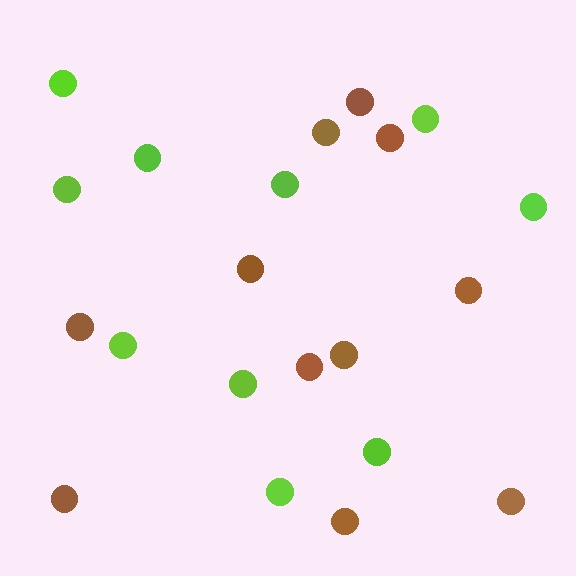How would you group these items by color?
There are 2 groups: one group of lime circles (10) and one group of brown circles (11).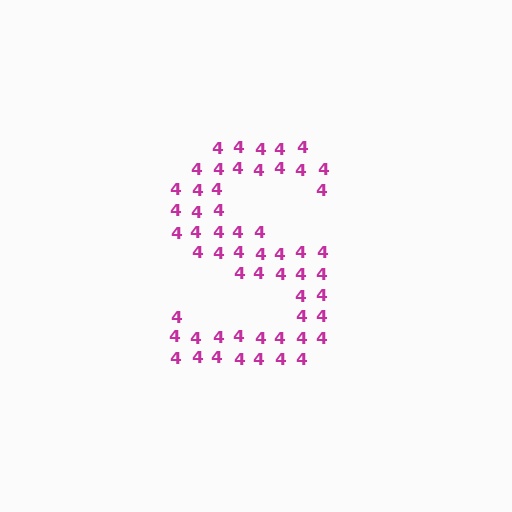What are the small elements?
The small elements are digit 4's.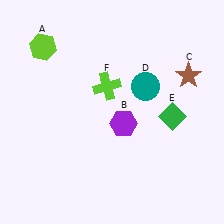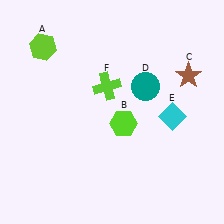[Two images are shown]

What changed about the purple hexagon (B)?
In Image 1, B is purple. In Image 2, it changed to lime.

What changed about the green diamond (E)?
In Image 1, E is green. In Image 2, it changed to cyan.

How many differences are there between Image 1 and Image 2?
There are 2 differences between the two images.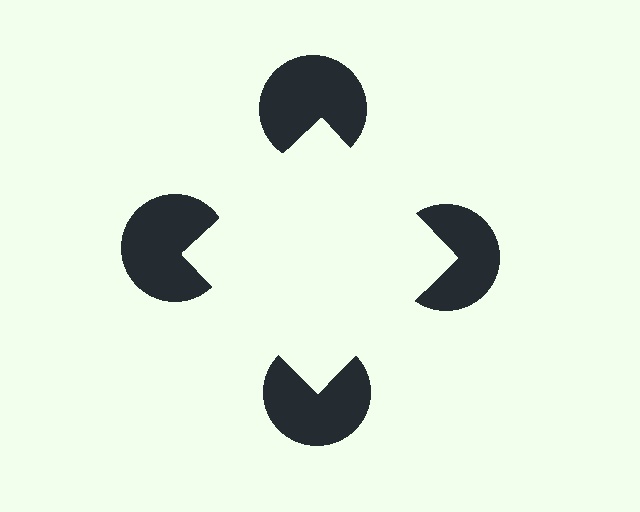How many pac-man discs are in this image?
There are 4 — one at each vertex of the illusory square.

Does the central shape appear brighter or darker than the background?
It typically appears slightly brighter than the background, even though no actual brightness change is drawn.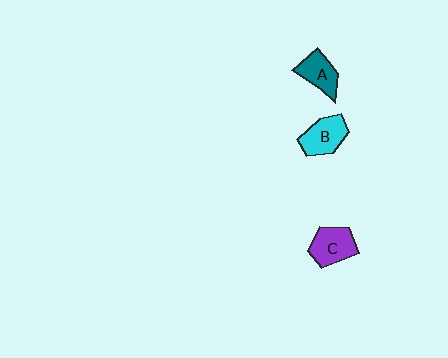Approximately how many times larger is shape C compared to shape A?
Approximately 1.2 times.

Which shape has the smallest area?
Shape A (teal).